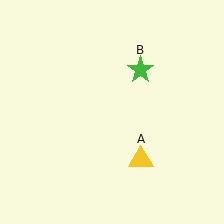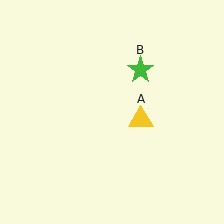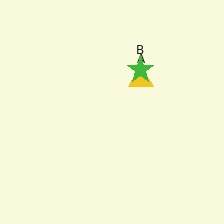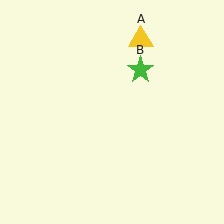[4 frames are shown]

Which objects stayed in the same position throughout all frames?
Green star (object B) remained stationary.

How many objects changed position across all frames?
1 object changed position: yellow triangle (object A).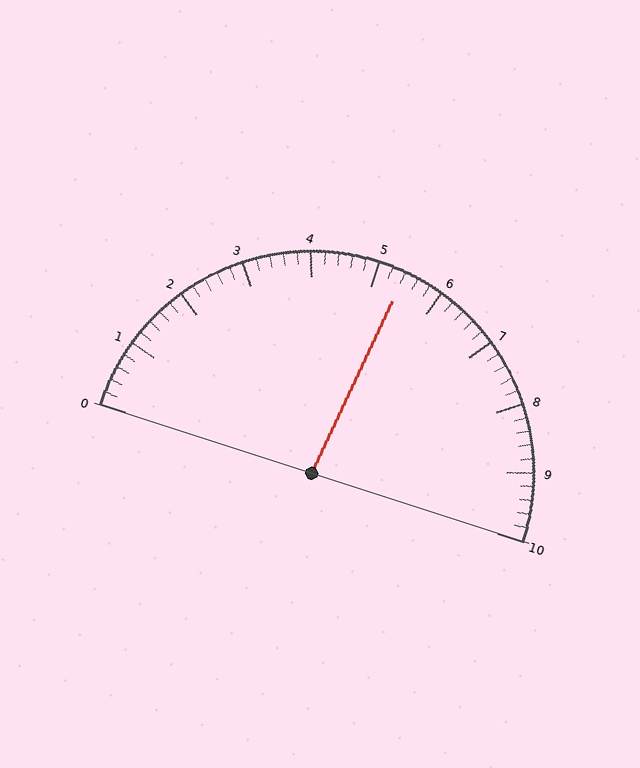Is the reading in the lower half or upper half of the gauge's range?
The reading is in the upper half of the range (0 to 10).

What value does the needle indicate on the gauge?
The needle indicates approximately 5.4.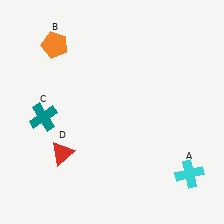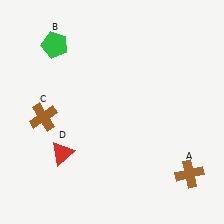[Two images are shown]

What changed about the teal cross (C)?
In Image 1, C is teal. In Image 2, it changed to brown.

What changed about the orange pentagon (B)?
In Image 1, B is orange. In Image 2, it changed to green.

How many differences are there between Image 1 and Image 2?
There are 3 differences between the two images.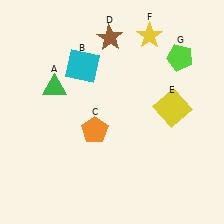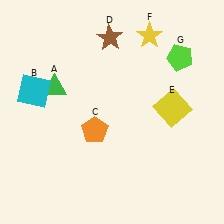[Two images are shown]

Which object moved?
The cyan square (B) moved left.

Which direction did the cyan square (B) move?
The cyan square (B) moved left.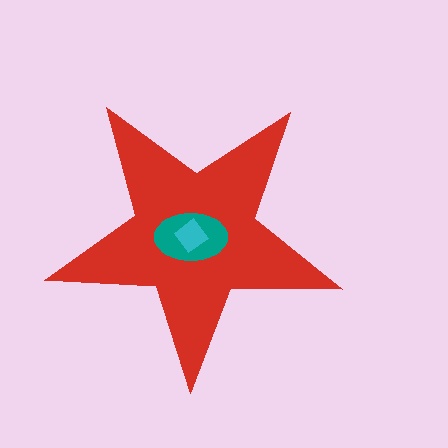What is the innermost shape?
The cyan diamond.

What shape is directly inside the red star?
The teal ellipse.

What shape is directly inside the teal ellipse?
The cyan diamond.